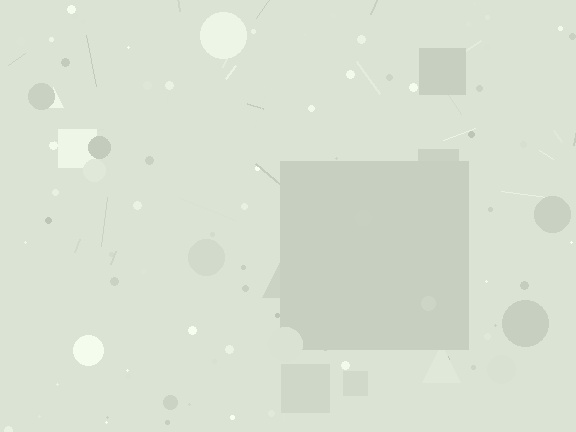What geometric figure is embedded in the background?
A square is embedded in the background.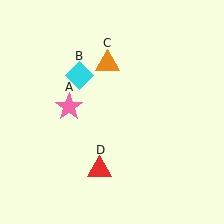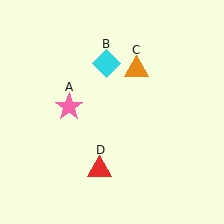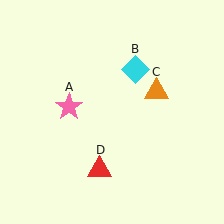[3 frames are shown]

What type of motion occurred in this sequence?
The cyan diamond (object B), orange triangle (object C) rotated clockwise around the center of the scene.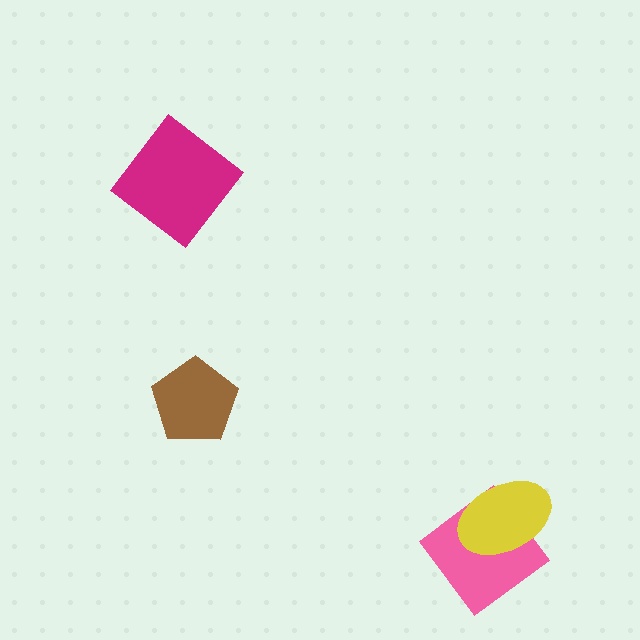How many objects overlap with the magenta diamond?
0 objects overlap with the magenta diamond.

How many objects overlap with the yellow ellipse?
1 object overlaps with the yellow ellipse.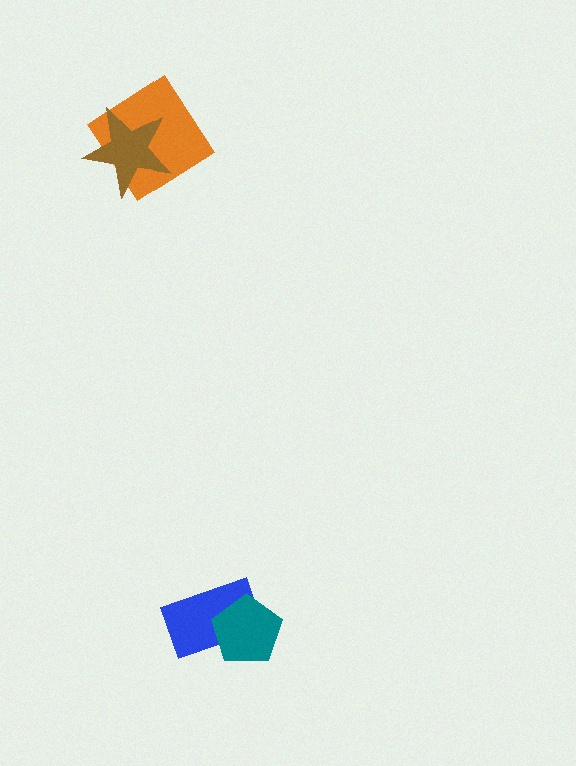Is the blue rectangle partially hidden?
Yes, it is partially covered by another shape.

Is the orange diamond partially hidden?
Yes, it is partially covered by another shape.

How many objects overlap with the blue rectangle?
1 object overlaps with the blue rectangle.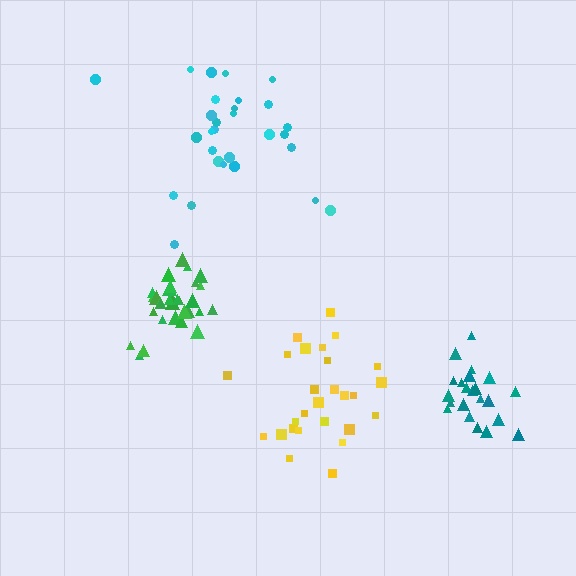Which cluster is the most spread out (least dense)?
Yellow.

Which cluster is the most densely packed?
Green.